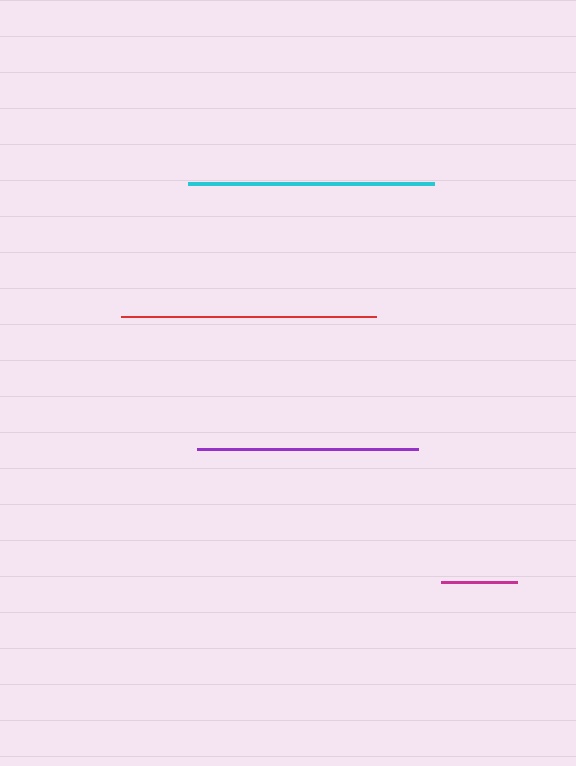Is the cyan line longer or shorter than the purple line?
The cyan line is longer than the purple line.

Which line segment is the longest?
The red line is the longest at approximately 256 pixels.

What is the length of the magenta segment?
The magenta segment is approximately 76 pixels long.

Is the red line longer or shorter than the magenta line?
The red line is longer than the magenta line.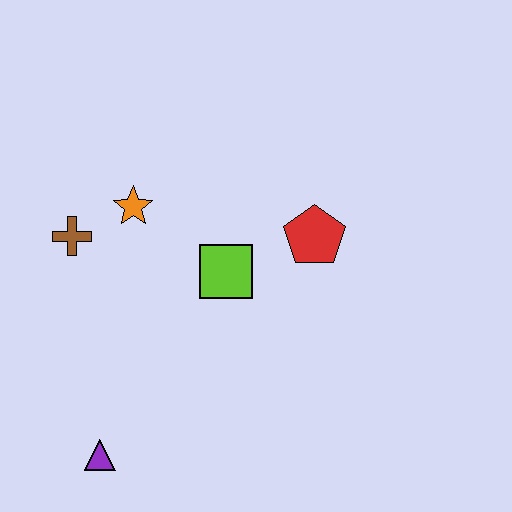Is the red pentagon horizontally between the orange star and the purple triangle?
No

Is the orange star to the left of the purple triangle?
No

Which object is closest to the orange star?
The brown cross is closest to the orange star.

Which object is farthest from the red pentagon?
The purple triangle is farthest from the red pentagon.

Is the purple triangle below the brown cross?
Yes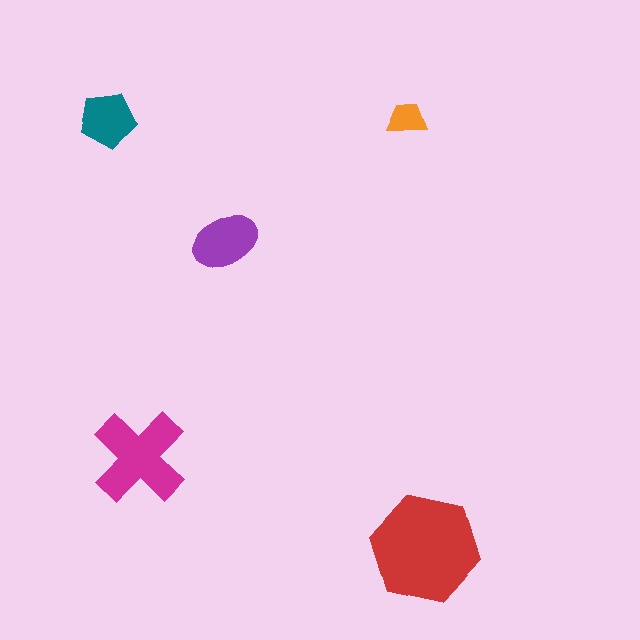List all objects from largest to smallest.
The red hexagon, the magenta cross, the purple ellipse, the teal pentagon, the orange trapezoid.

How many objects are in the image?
There are 5 objects in the image.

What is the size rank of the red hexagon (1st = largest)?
1st.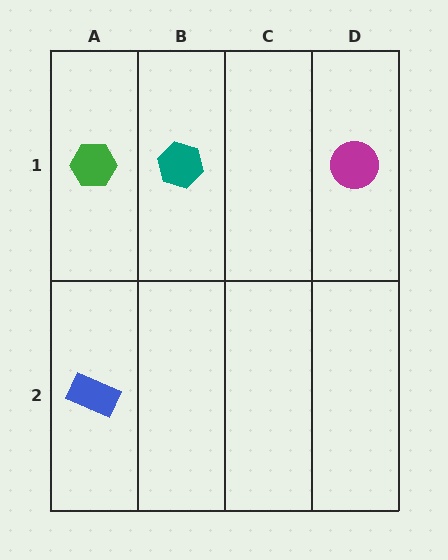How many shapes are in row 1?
3 shapes.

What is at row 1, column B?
A teal hexagon.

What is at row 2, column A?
A blue rectangle.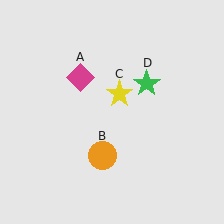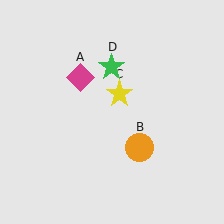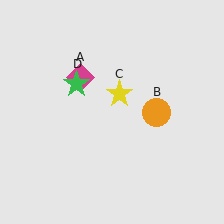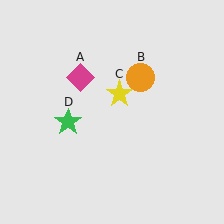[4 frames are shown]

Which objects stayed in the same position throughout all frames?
Magenta diamond (object A) and yellow star (object C) remained stationary.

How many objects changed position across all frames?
2 objects changed position: orange circle (object B), green star (object D).